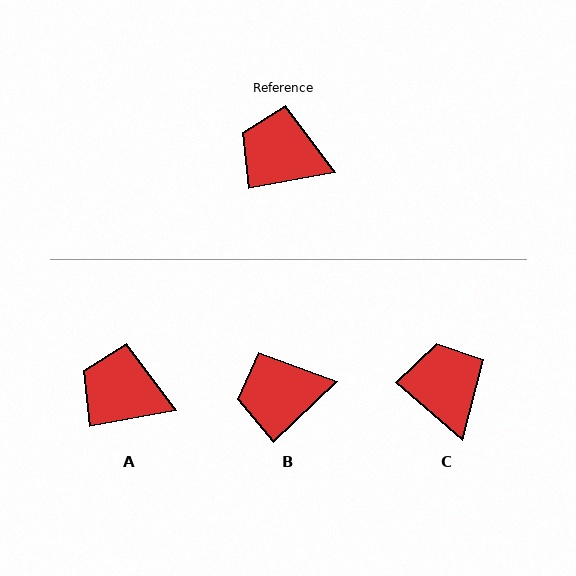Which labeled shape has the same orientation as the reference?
A.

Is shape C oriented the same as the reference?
No, it is off by about 51 degrees.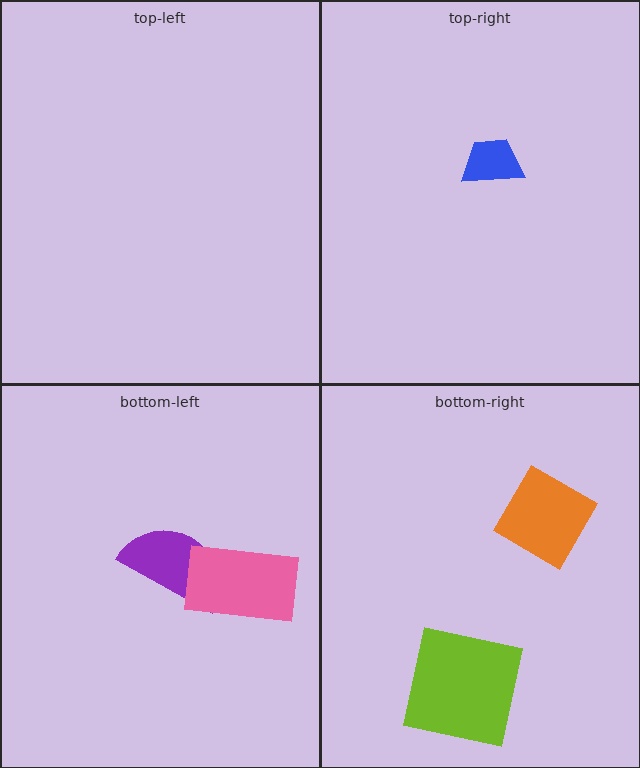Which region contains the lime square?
The bottom-right region.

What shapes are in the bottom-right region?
The lime square, the orange diamond.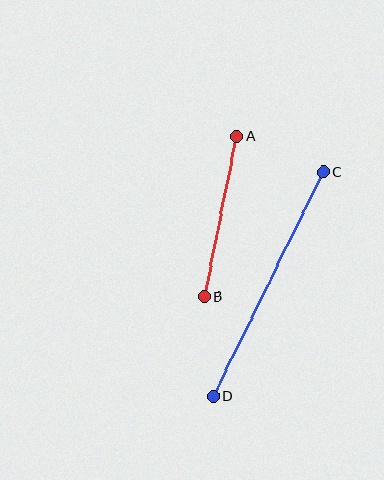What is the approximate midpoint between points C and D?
The midpoint is at approximately (268, 284) pixels.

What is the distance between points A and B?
The distance is approximately 164 pixels.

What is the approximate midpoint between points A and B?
The midpoint is at approximately (221, 216) pixels.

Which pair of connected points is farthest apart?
Points C and D are farthest apart.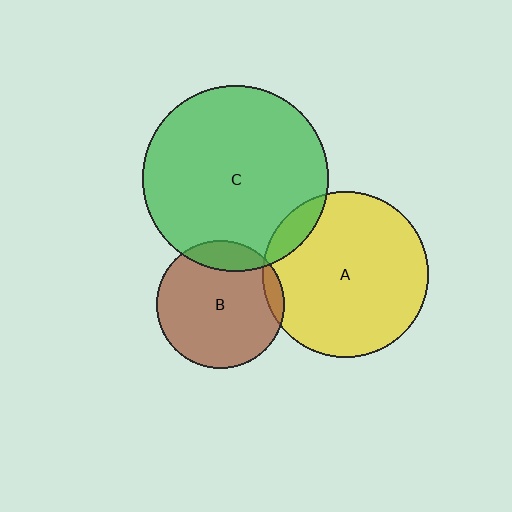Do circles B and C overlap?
Yes.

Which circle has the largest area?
Circle C (green).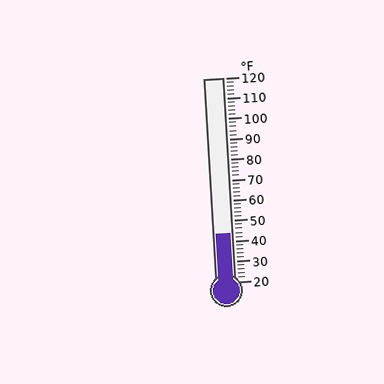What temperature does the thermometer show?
The thermometer shows approximately 44°F.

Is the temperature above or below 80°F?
The temperature is below 80°F.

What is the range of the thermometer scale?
The thermometer scale ranges from 20°F to 120°F.